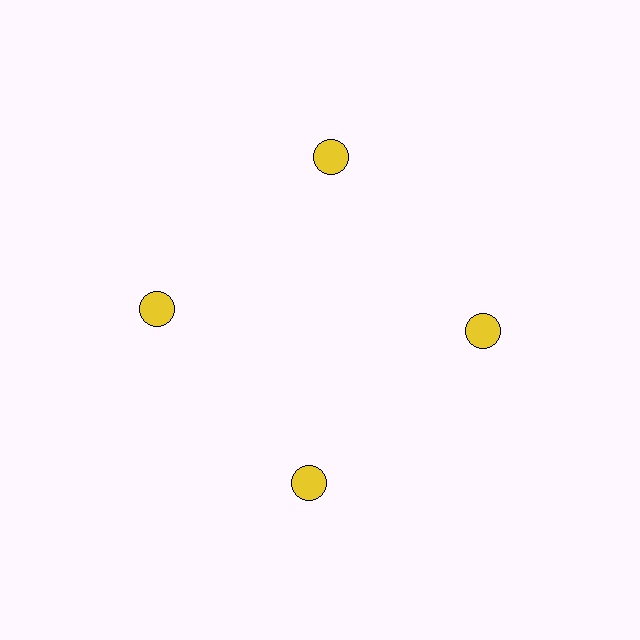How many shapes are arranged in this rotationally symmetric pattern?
There are 4 shapes, arranged in 4 groups of 1.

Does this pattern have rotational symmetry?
Yes, this pattern has 4-fold rotational symmetry. It looks the same after rotating 90 degrees around the center.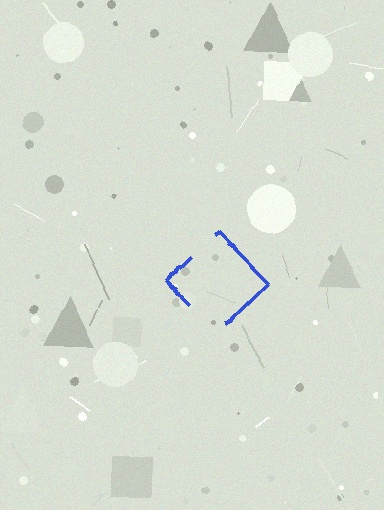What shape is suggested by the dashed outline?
The dashed outline suggests a diamond.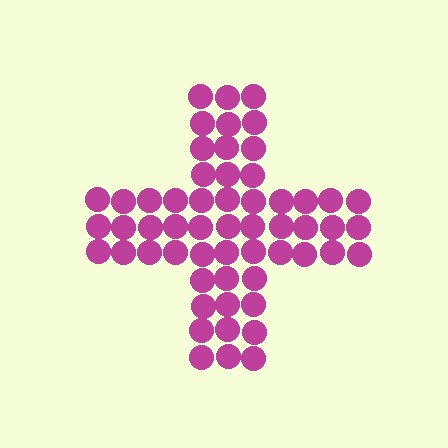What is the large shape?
The large shape is a cross.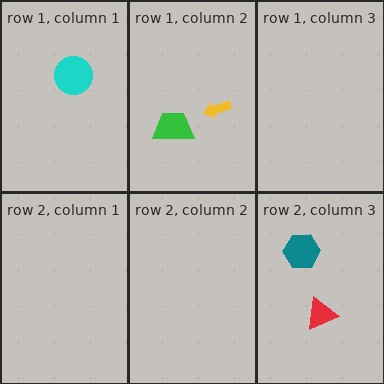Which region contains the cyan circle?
The row 1, column 1 region.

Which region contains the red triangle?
The row 2, column 3 region.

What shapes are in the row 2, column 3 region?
The teal hexagon, the red triangle.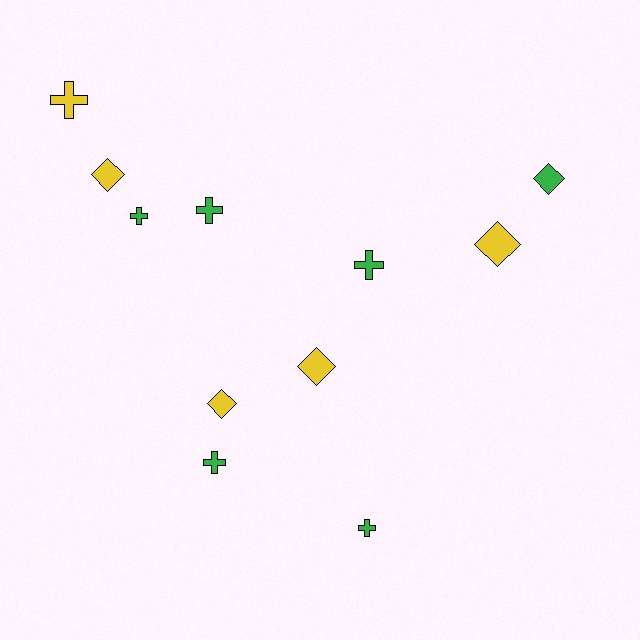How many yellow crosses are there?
There is 1 yellow cross.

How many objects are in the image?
There are 11 objects.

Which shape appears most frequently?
Cross, with 6 objects.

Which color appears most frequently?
Green, with 6 objects.